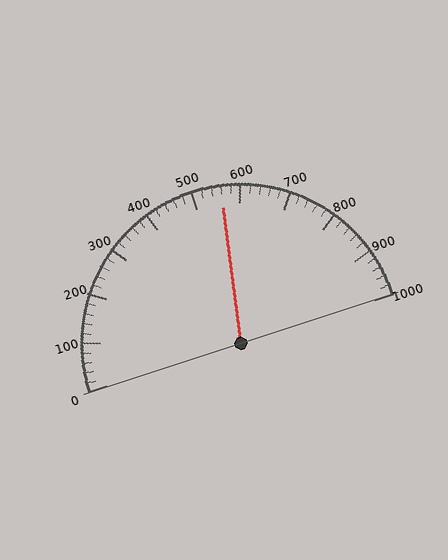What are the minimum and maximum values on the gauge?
The gauge ranges from 0 to 1000.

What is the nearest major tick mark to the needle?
The nearest major tick mark is 600.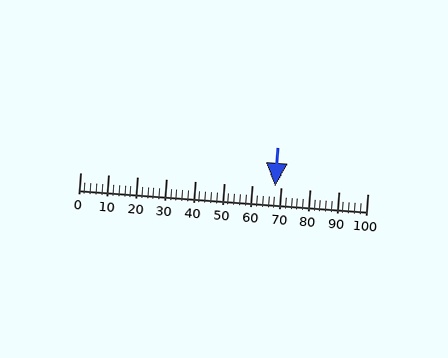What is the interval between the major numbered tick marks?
The major tick marks are spaced 10 units apart.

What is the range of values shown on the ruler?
The ruler shows values from 0 to 100.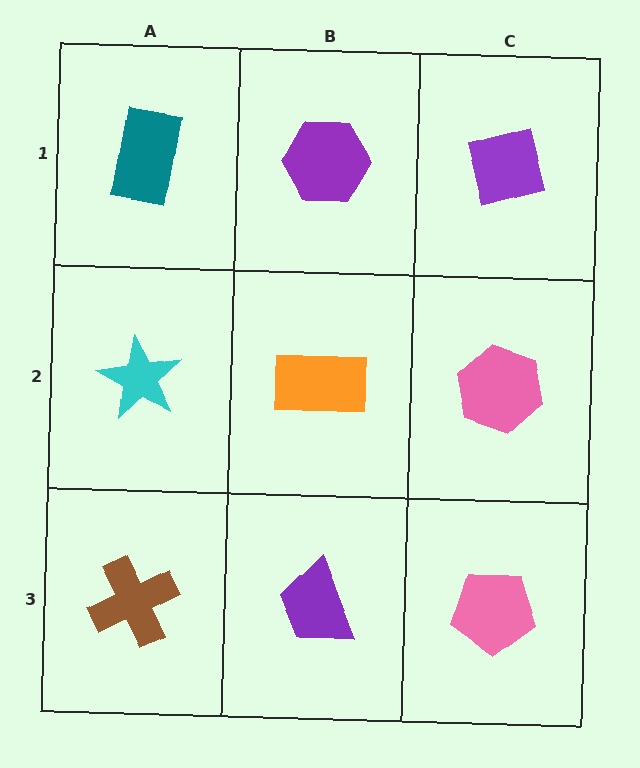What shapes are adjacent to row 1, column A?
A cyan star (row 2, column A), a purple hexagon (row 1, column B).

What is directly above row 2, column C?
A purple square.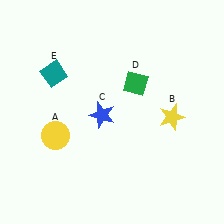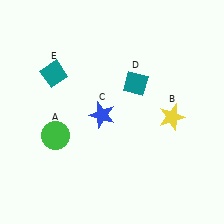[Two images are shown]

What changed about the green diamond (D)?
In Image 1, D is green. In Image 2, it changed to teal.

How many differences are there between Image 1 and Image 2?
There are 2 differences between the two images.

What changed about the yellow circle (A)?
In Image 1, A is yellow. In Image 2, it changed to green.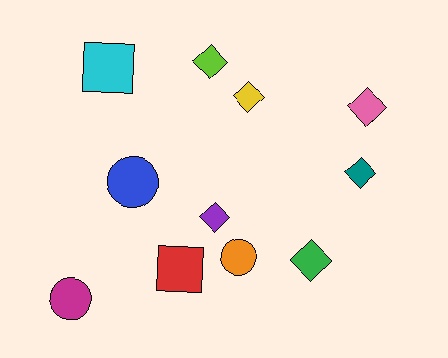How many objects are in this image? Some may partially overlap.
There are 11 objects.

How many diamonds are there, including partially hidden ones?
There are 6 diamonds.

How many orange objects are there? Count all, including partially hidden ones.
There is 1 orange object.